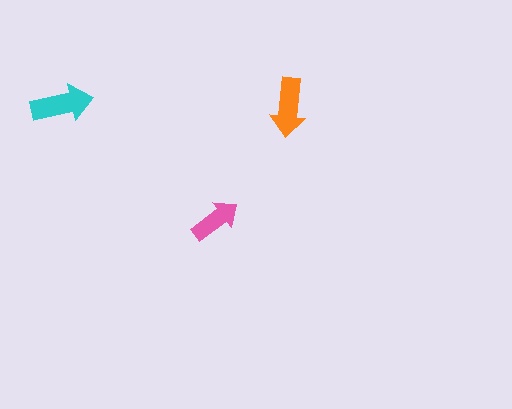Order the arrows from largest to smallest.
the cyan one, the orange one, the pink one.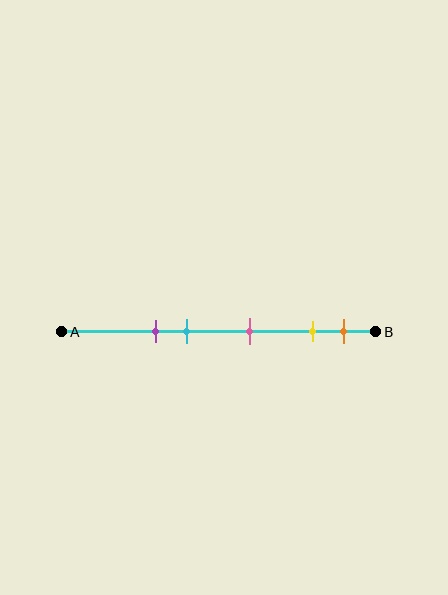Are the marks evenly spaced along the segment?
No, the marks are not evenly spaced.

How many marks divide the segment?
There are 5 marks dividing the segment.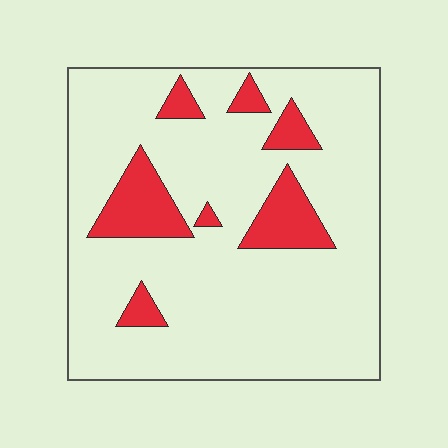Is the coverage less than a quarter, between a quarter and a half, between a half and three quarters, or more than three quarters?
Less than a quarter.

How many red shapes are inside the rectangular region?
7.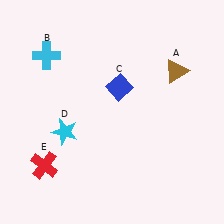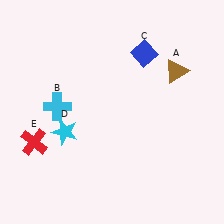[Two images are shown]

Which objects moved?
The objects that moved are: the cyan cross (B), the blue diamond (C), the red cross (E).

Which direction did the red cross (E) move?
The red cross (E) moved up.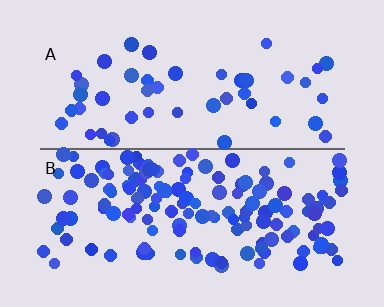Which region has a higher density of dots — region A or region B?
B (the bottom).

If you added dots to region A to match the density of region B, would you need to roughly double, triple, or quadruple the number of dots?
Approximately triple.